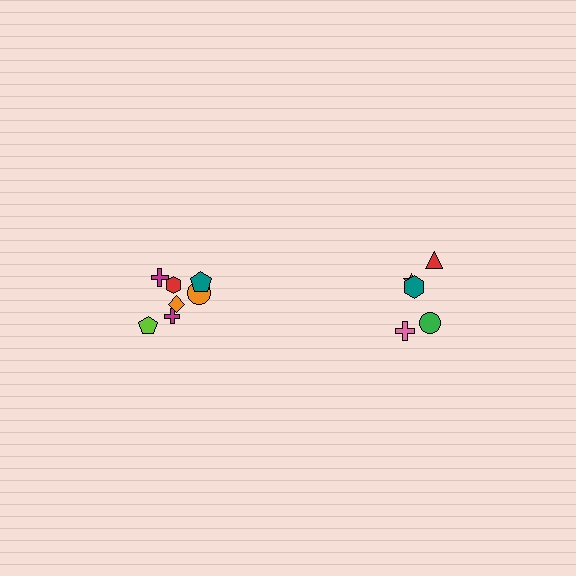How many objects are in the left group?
There are 7 objects.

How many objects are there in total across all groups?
There are 12 objects.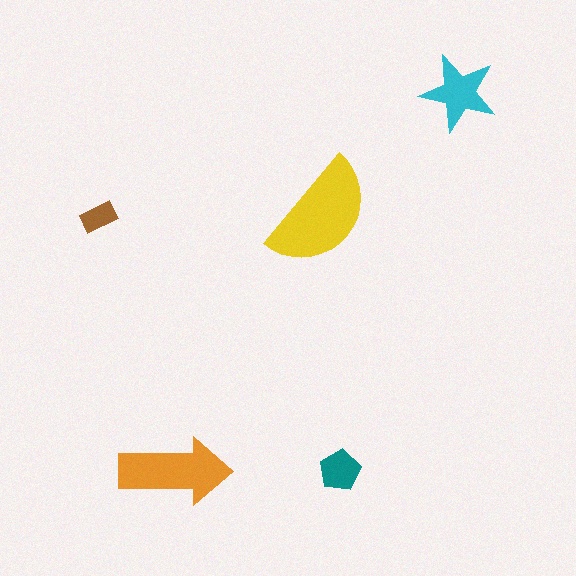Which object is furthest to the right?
The cyan star is rightmost.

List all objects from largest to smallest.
The yellow semicircle, the orange arrow, the cyan star, the teal pentagon, the brown rectangle.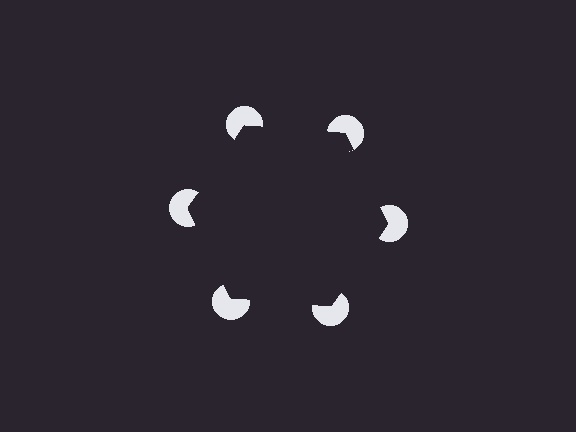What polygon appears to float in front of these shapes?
An illusory hexagon — its edges are inferred from the aligned wedge cuts in the pac-man discs, not physically drawn.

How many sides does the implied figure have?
6 sides.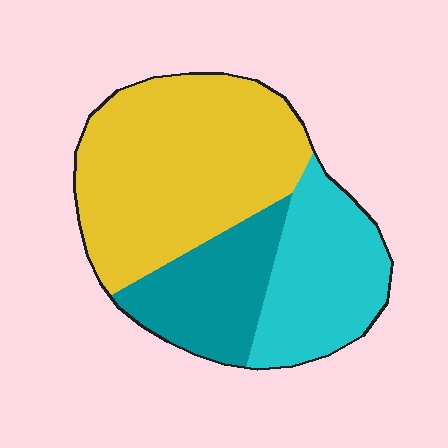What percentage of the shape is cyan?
Cyan takes up between a sixth and a third of the shape.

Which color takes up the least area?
Teal, at roughly 20%.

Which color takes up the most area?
Yellow, at roughly 50%.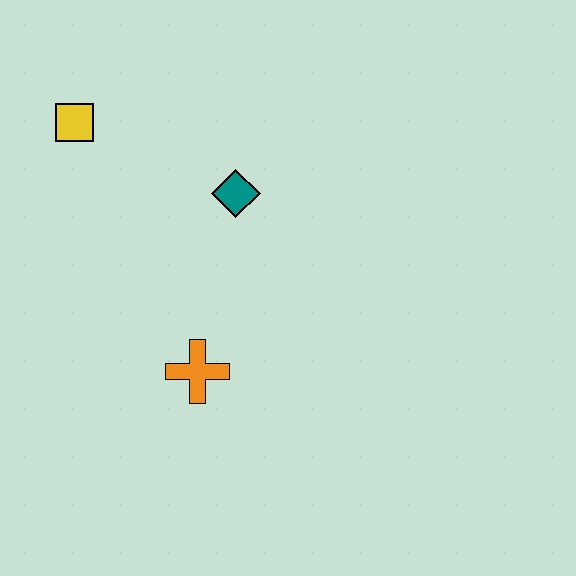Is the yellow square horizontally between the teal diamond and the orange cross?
No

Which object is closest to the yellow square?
The teal diamond is closest to the yellow square.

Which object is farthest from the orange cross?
The yellow square is farthest from the orange cross.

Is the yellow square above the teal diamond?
Yes